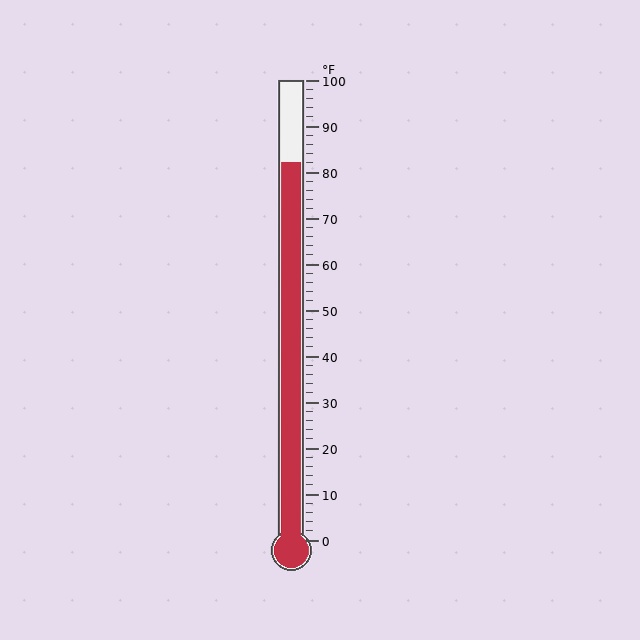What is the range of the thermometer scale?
The thermometer scale ranges from 0°F to 100°F.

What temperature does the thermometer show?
The thermometer shows approximately 82°F.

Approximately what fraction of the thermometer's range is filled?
The thermometer is filled to approximately 80% of its range.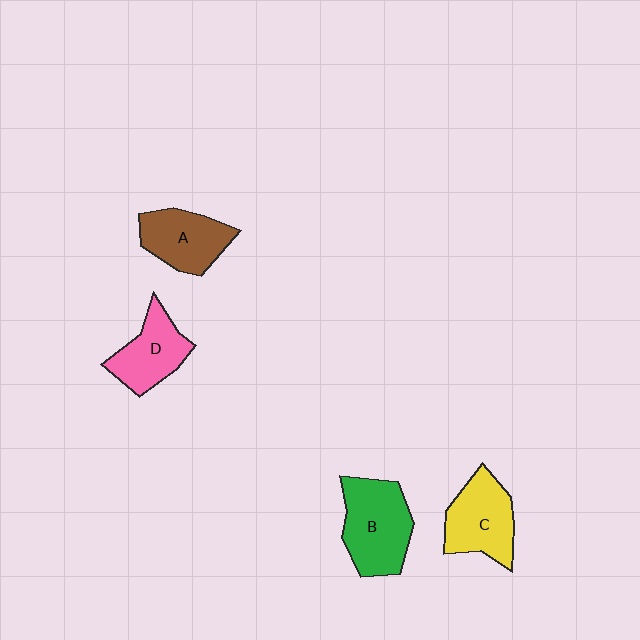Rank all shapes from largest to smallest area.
From largest to smallest: B (green), C (yellow), A (brown), D (pink).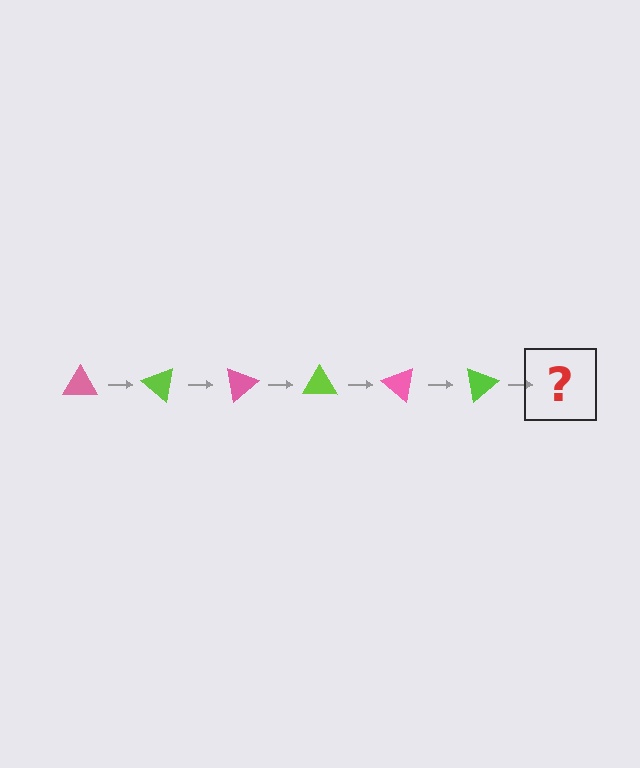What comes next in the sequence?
The next element should be a pink triangle, rotated 240 degrees from the start.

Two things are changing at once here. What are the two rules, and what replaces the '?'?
The two rules are that it rotates 40 degrees each step and the color cycles through pink and lime. The '?' should be a pink triangle, rotated 240 degrees from the start.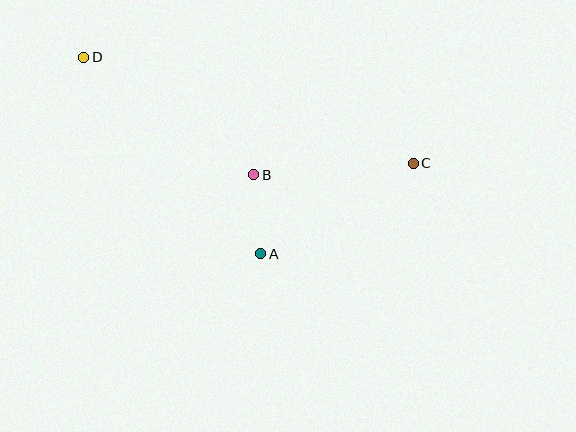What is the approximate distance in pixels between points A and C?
The distance between A and C is approximately 177 pixels.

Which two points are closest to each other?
Points A and B are closest to each other.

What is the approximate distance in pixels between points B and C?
The distance between B and C is approximately 160 pixels.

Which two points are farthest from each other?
Points C and D are farthest from each other.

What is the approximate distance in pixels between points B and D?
The distance between B and D is approximately 207 pixels.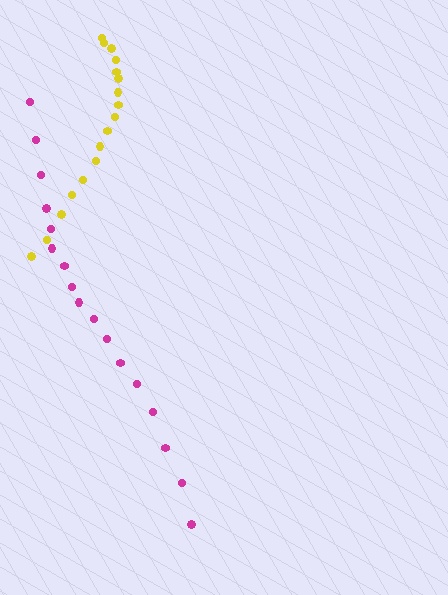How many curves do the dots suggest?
There are 2 distinct paths.